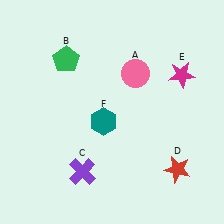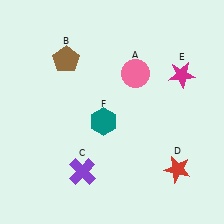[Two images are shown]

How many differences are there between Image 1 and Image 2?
There is 1 difference between the two images.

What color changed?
The pentagon (B) changed from green in Image 1 to brown in Image 2.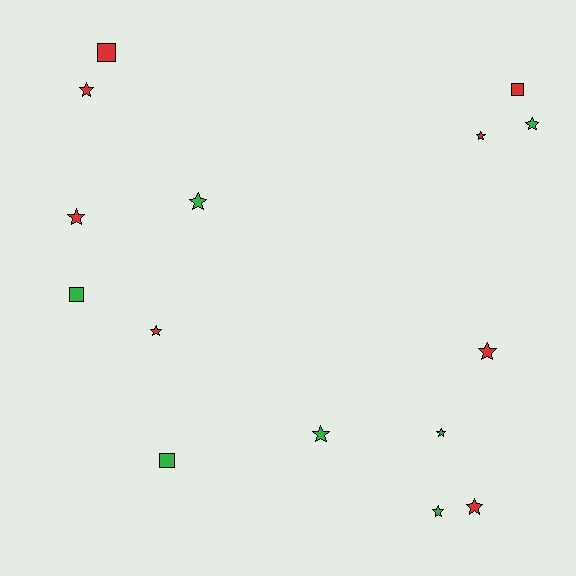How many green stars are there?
There are 5 green stars.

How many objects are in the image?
There are 15 objects.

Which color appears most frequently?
Red, with 8 objects.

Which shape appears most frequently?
Star, with 11 objects.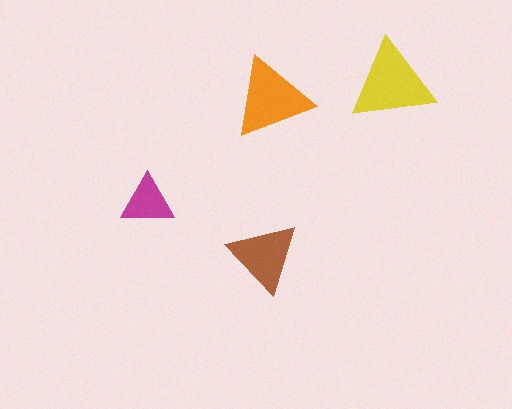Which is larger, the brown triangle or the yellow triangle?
The yellow one.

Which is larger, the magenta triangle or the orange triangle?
The orange one.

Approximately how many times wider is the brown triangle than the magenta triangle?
About 1.5 times wider.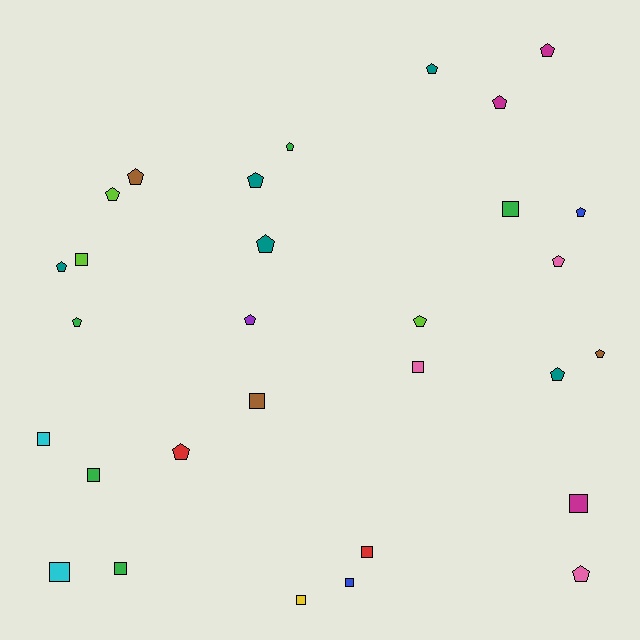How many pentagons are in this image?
There are 18 pentagons.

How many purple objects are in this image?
There is 1 purple object.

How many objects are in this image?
There are 30 objects.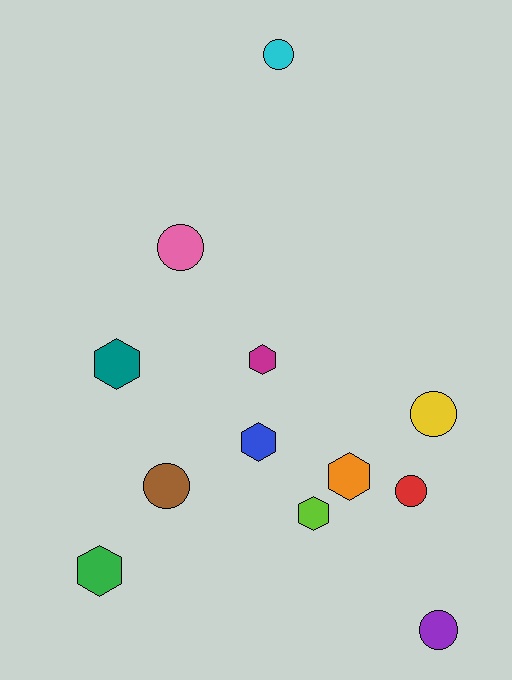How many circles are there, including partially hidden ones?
There are 6 circles.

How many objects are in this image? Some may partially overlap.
There are 12 objects.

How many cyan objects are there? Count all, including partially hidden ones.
There is 1 cyan object.